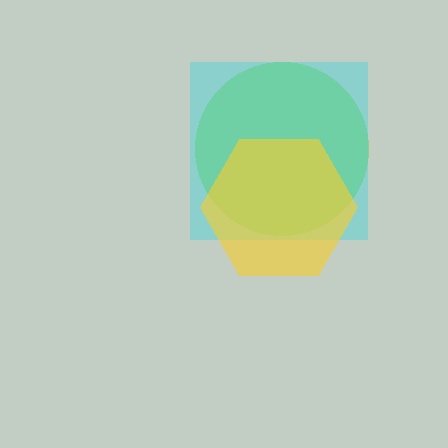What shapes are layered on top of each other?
The layered shapes are: a lime circle, a cyan square, a yellow hexagon.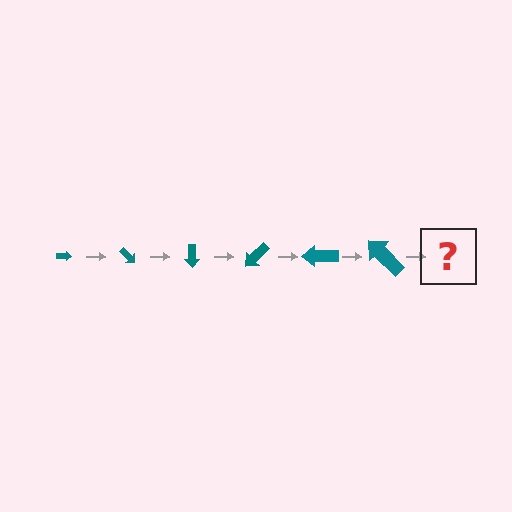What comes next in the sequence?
The next element should be an arrow, larger than the previous one and rotated 270 degrees from the start.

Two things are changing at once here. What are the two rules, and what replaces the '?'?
The two rules are that the arrow grows larger each step and it rotates 45 degrees each step. The '?' should be an arrow, larger than the previous one and rotated 270 degrees from the start.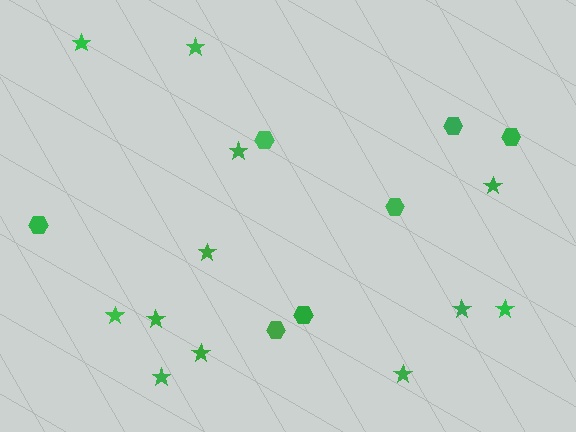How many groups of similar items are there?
There are 2 groups: one group of hexagons (7) and one group of stars (12).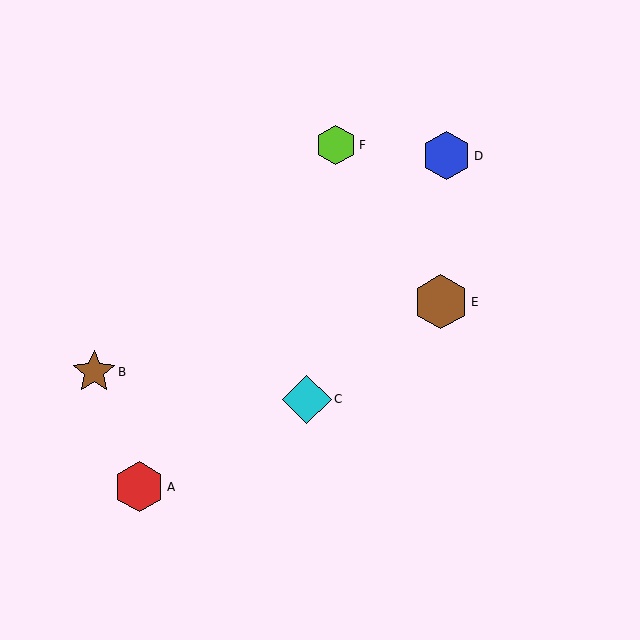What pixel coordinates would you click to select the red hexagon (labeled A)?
Click at (139, 487) to select the red hexagon A.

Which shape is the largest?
The brown hexagon (labeled E) is the largest.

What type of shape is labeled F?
Shape F is a lime hexagon.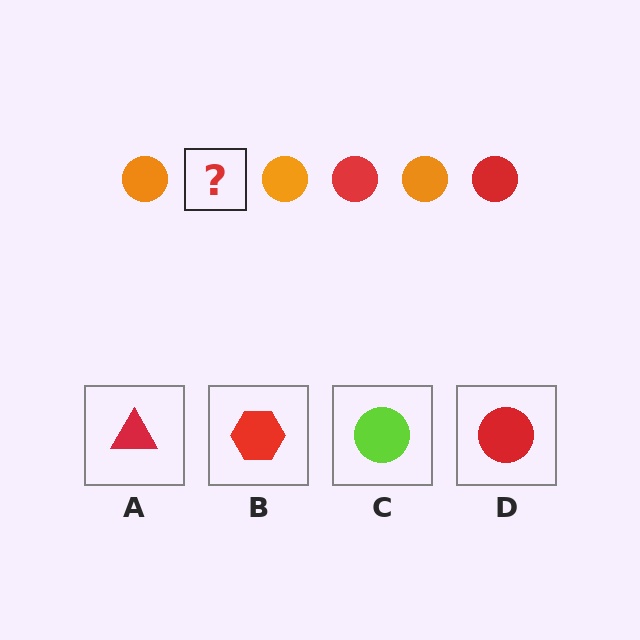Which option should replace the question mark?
Option D.